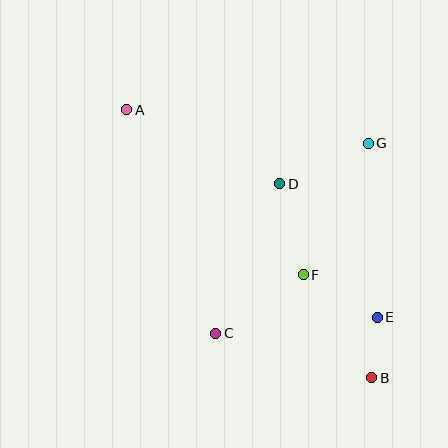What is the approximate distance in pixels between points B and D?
The distance between B and D is approximately 214 pixels.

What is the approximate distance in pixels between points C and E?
The distance between C and E is approximately 162 pixels.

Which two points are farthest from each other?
Points A and B are farthest from each other.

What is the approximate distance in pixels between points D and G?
The distance between D and G is approximately 97 pixels.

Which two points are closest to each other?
Points B and E are closest to each other.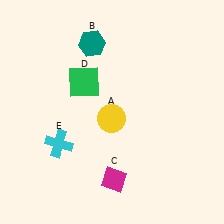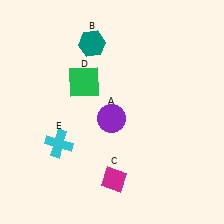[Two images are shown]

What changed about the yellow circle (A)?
In Image 1, A is yellow. In Image 2, it changed to purple.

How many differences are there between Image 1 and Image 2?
There is 1 difference between the two images.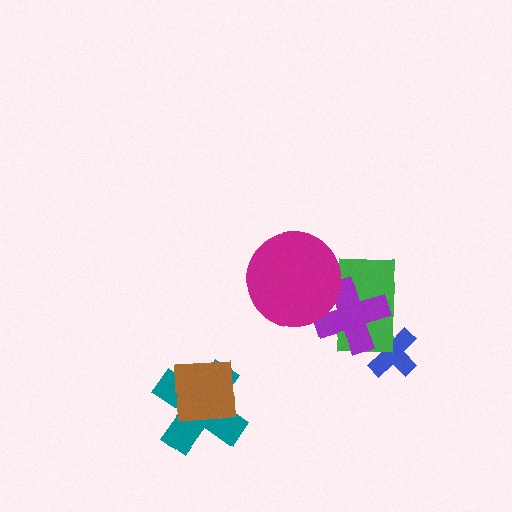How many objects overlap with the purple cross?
3 objects overlap with the purple cross.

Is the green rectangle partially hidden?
Yes, it is partially covered by another shape.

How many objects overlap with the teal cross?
1 object overlaps with the teal cross.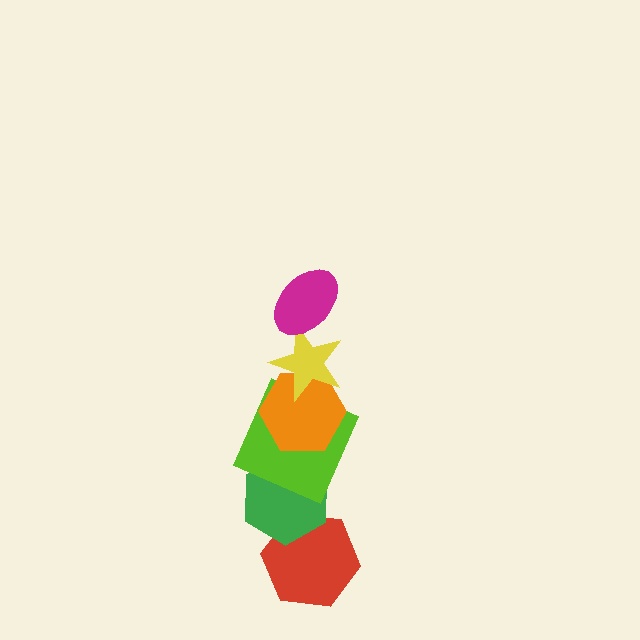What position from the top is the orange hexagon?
The orange hexagon is 3rd from the top.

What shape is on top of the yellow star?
The magenta ellipse is on top of the yellow star.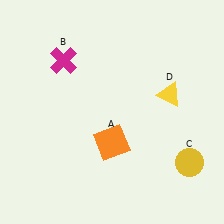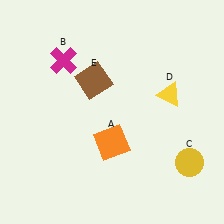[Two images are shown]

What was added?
A brown square (E) was added in Image 2.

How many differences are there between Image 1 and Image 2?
There is 1 difference between the two images.